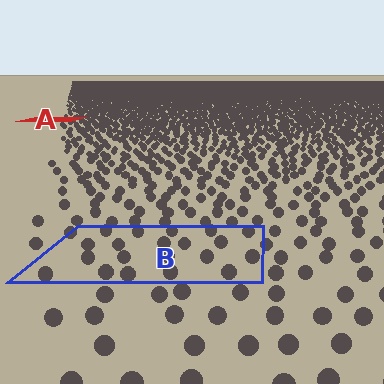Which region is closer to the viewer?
Region B is closer. The texture elements there are larger and more spread out.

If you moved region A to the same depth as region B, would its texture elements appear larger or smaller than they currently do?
They would appear larger. At a closer depth, the same texture elements are projected at a bigger on-screen size.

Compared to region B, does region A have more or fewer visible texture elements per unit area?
Region A has more texture elements per unit area — they are packed more densely because it is farther away.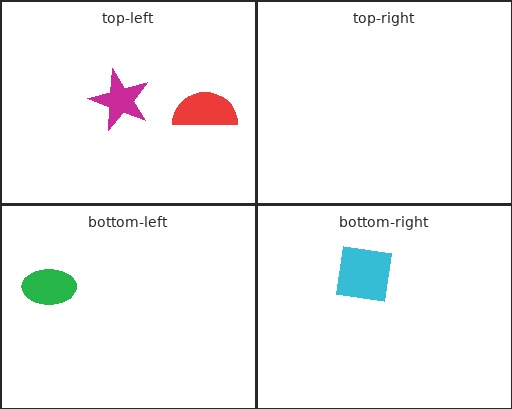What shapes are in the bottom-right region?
The cyan square.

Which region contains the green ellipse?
The bottom-left region.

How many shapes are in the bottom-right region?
1.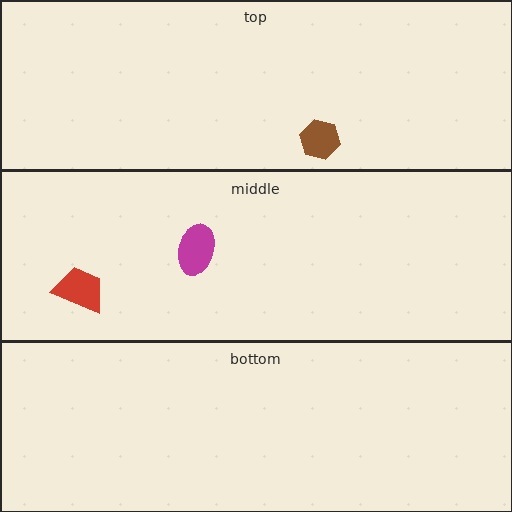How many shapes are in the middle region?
2.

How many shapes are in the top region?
1.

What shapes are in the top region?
The brown hexagon.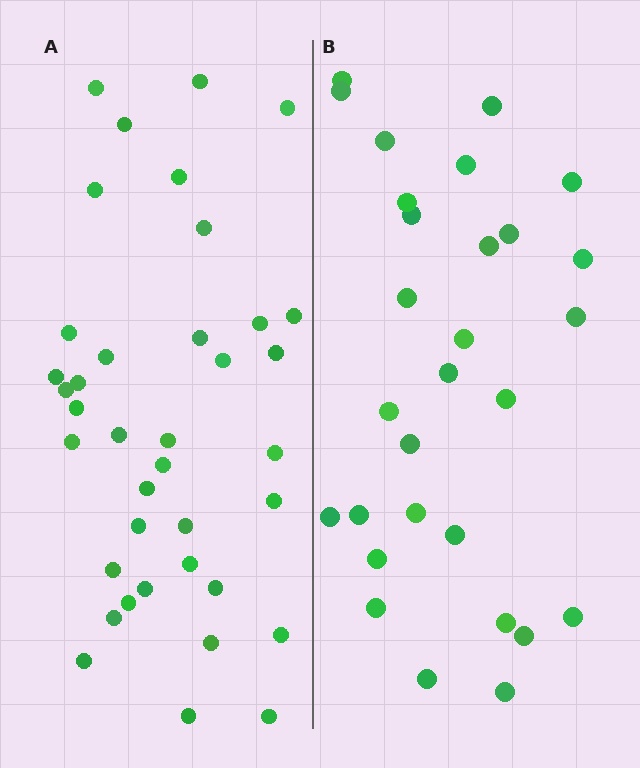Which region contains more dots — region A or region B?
Region A (the left region) has more dots.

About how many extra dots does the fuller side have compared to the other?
Region A has roughly 8 or so more dots than region B.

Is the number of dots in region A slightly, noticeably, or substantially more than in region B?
Region A has noticeably more, but not dramatically so. The ratio is roughly 1.3 to 1.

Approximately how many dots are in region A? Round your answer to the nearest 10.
About 40 dots. (The exact count is 38, which rounds to 40.)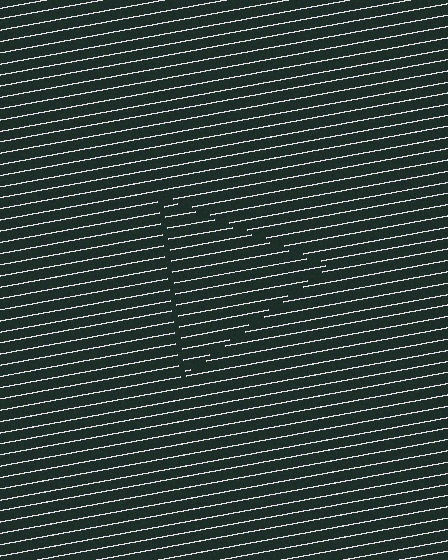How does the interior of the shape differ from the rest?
The interior of the shape contains the same grating, shifted by half a period — the contour is defined by the phase discontinuity where line-ends from the inner and outer gratings abut.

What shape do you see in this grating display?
An illusory triangle. The interior of the shape contains the same grating, shifted by half a period — the contour is defined by the phase discontinuity where line-ends from the inner and outer gratings abut.